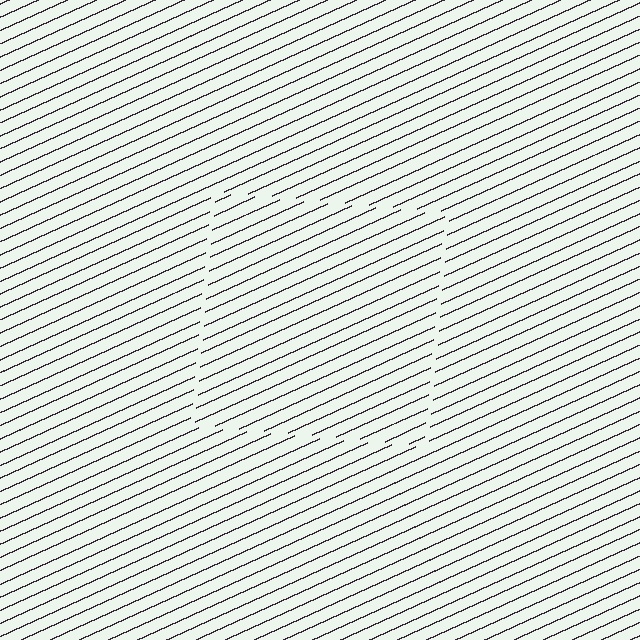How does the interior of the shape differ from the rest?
The interior of the shape contains the same grating, shifted by half a period — the contour is defined by the phase discontinuity where line-ends from the inner and outer gratings abut.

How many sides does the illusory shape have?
4 sides — the line-ends trace a square.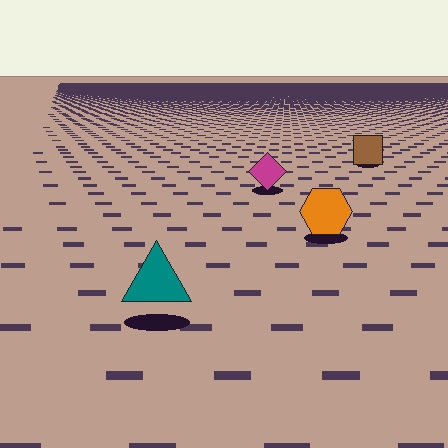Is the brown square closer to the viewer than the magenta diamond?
No. The magenta diamond is closer — you can tell from the texture gradient: the ground texture is coarser near it.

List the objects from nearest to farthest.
From nearest to farthest: the teal triangle, the orange hexagon, the magenta diamond, the brown square.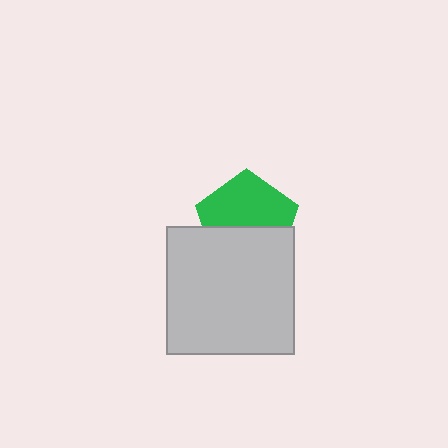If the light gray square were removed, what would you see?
You would see the complete green pentagon.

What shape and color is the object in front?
The object in front is a light gray square.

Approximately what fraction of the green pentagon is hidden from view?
Roughly 44% of the green pentagon is hidden behind the light gray square.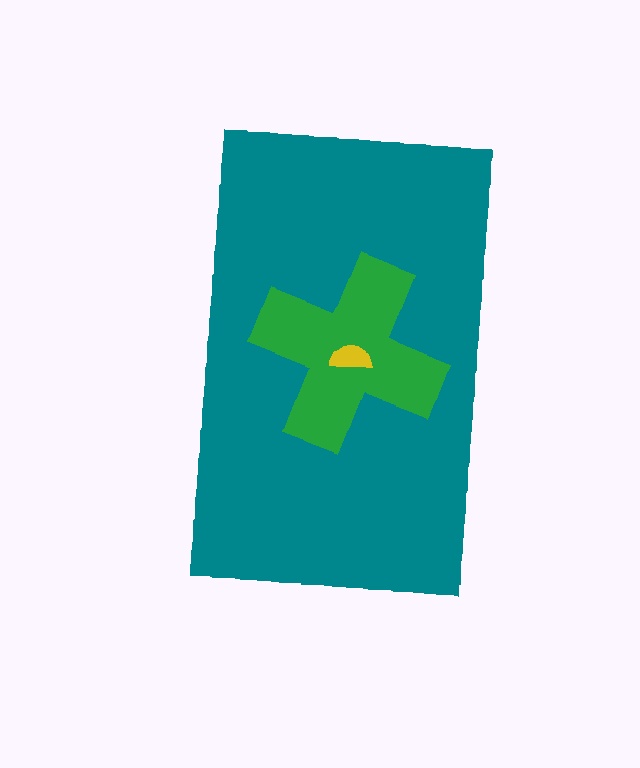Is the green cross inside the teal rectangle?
Yes.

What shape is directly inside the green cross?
The yellow semicircle.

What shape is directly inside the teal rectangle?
The green cross.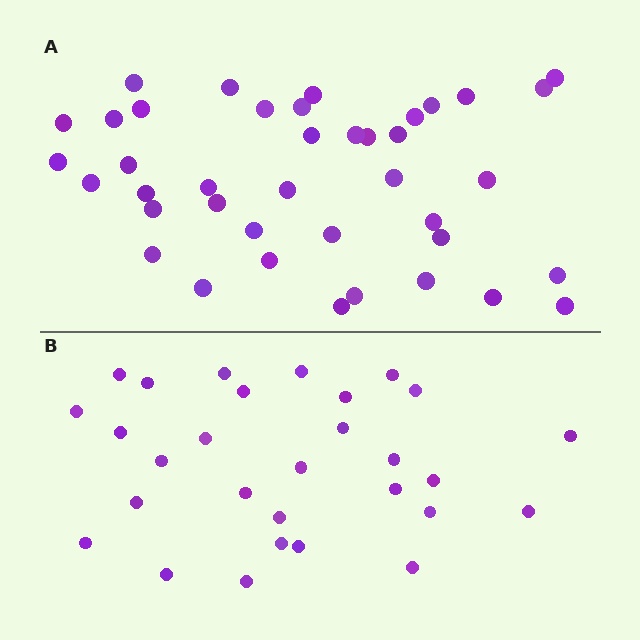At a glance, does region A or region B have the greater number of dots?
Region A (the top region) has more dots.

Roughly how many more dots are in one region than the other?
Region A has roughly 12 or so more dots than region B.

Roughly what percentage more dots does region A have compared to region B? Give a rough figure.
About 40% more.